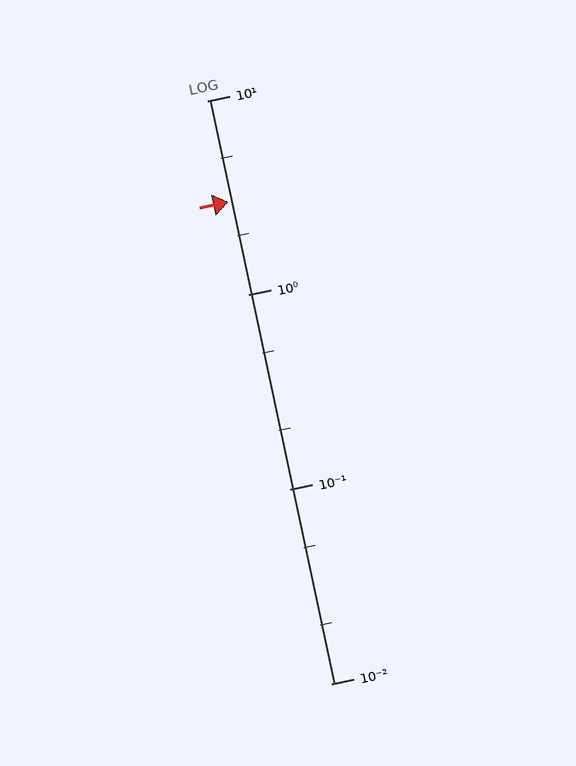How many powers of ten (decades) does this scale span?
The scale spans 3 decades, from 0.01 to 10.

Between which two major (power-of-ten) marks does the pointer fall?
The pointer is between 1 and 10.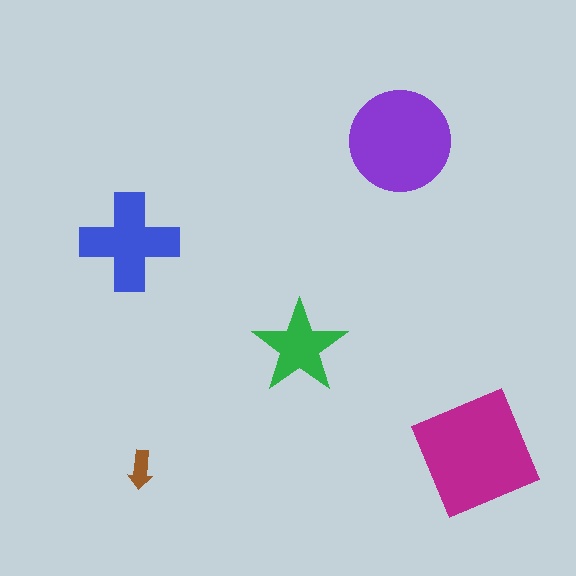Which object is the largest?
The magenta square.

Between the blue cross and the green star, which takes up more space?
The blue cross.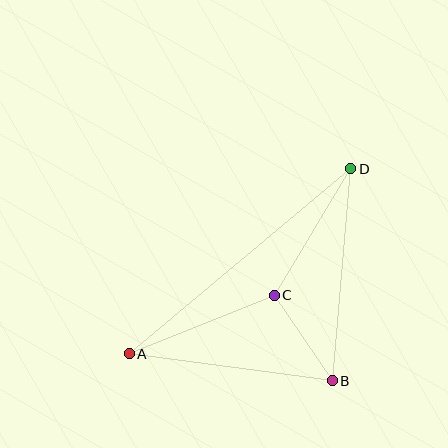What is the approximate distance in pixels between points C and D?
The distance between C and D is approximately 148 pixels.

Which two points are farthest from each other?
Points A and D are farthest from each other.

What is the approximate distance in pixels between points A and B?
The distance between A and B is approximately 205 pixels.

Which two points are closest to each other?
Points B and C are closest to each other.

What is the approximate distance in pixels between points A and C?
The distance between A and C is approximately 156 pixels.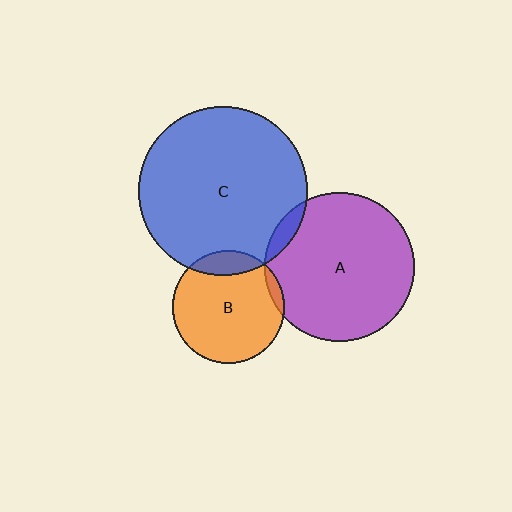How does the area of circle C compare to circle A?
Approximately 1.3 times.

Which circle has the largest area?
Circle C (blue).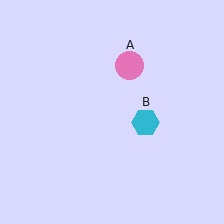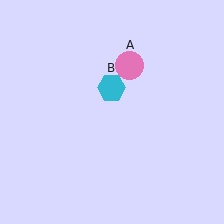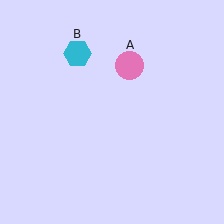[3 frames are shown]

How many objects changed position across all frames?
1 object changed position: cyan hexagon (object B).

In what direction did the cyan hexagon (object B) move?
The cyan hexagon (object B) moved up and to the left.